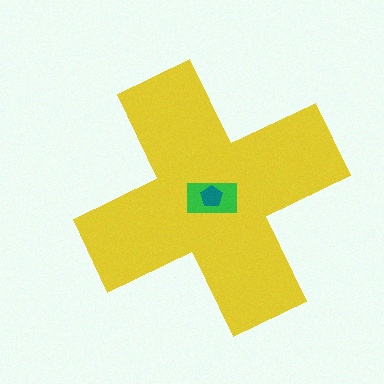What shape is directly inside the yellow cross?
The green rectangle.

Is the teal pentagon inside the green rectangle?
Yes.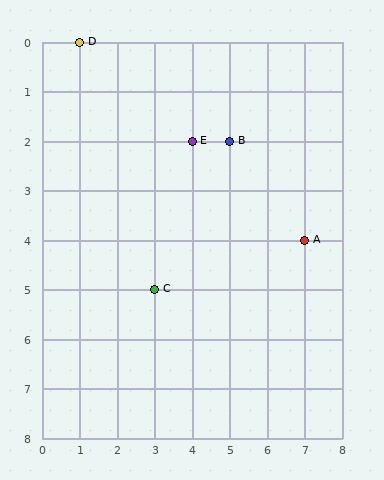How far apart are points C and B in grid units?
Points C and B are 2 columns and 3 rows apart (about 3.6 grid units diagonally).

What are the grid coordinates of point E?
Point E is at grid coordinates (4, 2).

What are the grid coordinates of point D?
Point D is at grid coordinates (1, 0).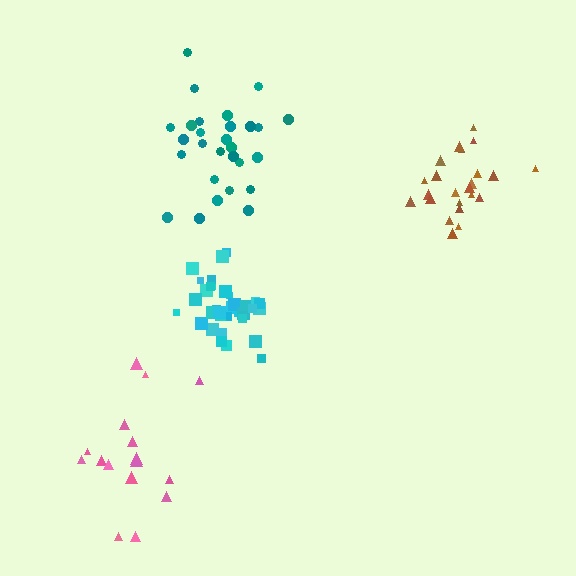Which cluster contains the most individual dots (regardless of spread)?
Cyan (35).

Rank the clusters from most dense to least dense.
cyan, brown, teal, pink.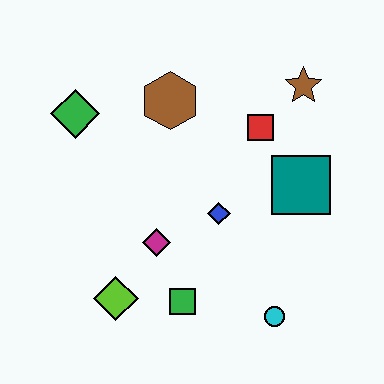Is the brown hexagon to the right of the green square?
No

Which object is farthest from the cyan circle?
The green diamond is farthest from the cyan circle.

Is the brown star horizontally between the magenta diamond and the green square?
No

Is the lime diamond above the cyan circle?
Yes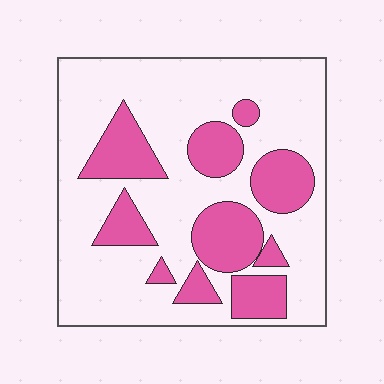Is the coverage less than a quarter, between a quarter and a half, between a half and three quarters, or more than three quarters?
Between a quarter and a half.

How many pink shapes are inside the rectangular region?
10.